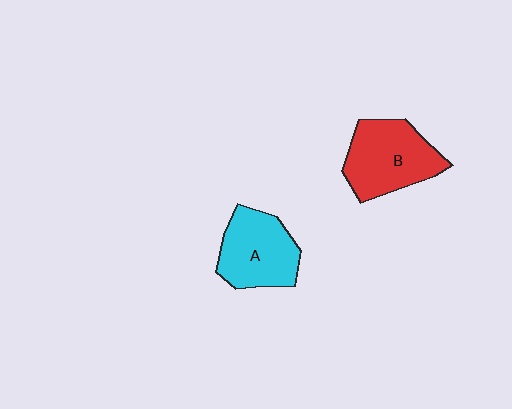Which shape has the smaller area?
Shape A (cyan).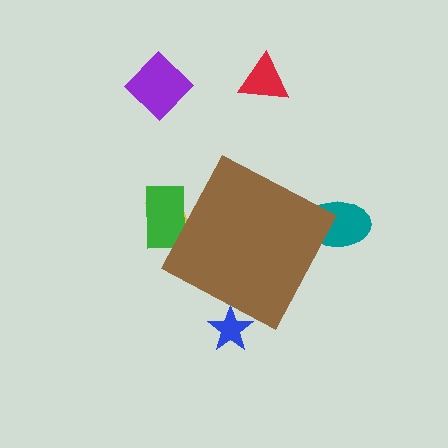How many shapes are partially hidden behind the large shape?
4 shapes are partially hidden.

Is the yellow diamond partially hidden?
Yes, the yellow diamond is partially hidden behind the brown diamond.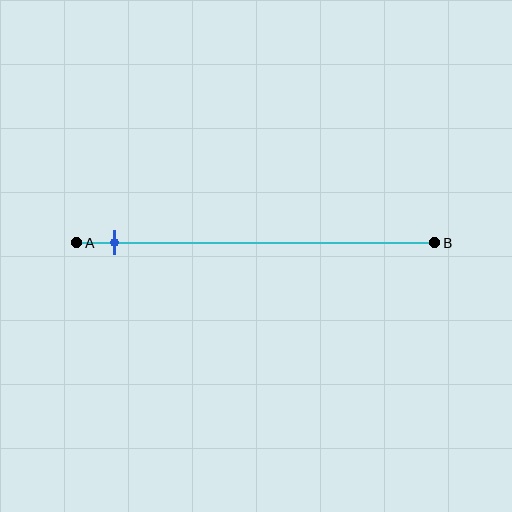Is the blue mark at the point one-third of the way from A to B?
No, the mark is at about 10% from A, not at the 33% one-third point.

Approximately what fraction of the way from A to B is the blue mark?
The blue mark is approximately 10% of the way from A to B.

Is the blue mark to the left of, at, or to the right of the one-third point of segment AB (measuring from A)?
The blue mark is to the left of the one-third point of segment AB.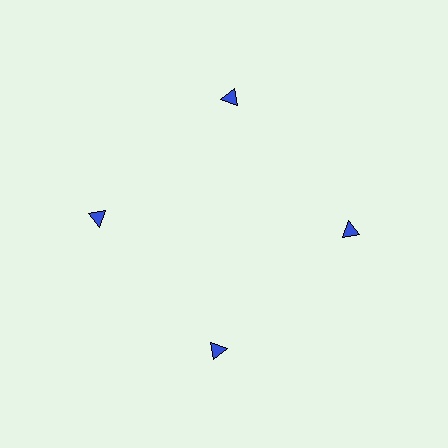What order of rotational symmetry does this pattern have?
This pattern has 4-fold rotational symmetry.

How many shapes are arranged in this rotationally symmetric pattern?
There are 4 shapes, arranged in 4 groups of 1.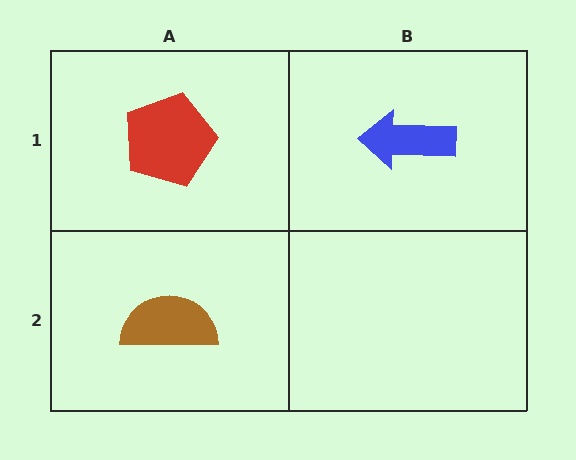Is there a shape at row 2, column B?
No, that cell is empty.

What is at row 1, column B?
A blue arrow.